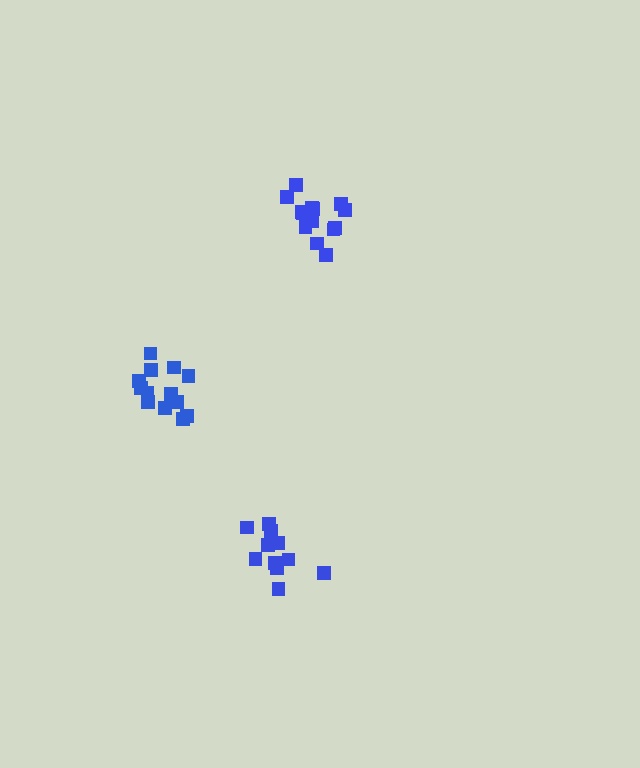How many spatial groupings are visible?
There are 3 spatial groupings.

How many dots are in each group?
Group 1: 14 dots, Group 2: 11 dots, Group 3: 13 dots (38 total).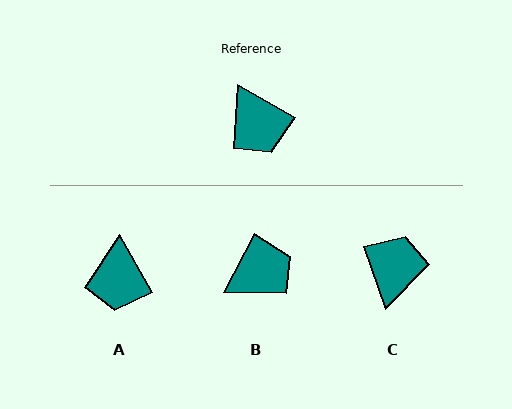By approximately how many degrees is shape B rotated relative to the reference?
Approximately 92 degrees counter-clockwise.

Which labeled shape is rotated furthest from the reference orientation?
C, about 138 degrees away.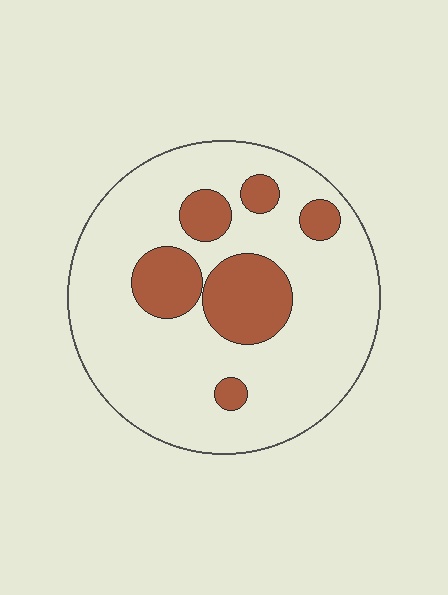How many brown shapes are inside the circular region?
6.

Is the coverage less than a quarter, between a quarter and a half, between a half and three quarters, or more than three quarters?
Less than a quarter.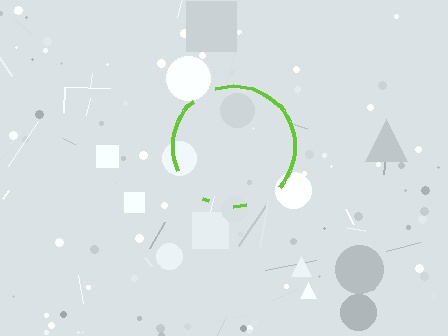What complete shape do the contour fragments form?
The contour fragments form a circle.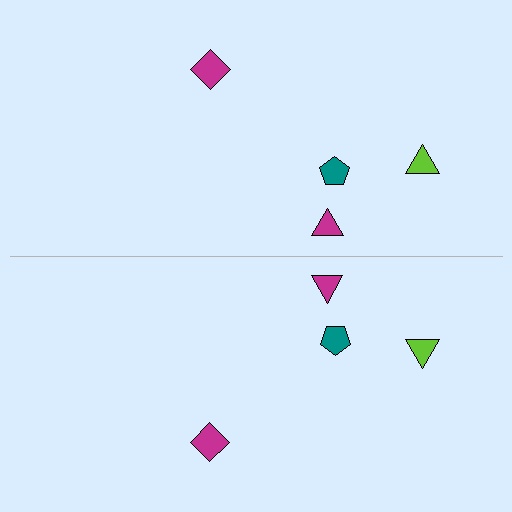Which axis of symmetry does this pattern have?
The pattern has a horizontal axis of symmetry running through the center of the image.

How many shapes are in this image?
There are 8 shapes in this image.